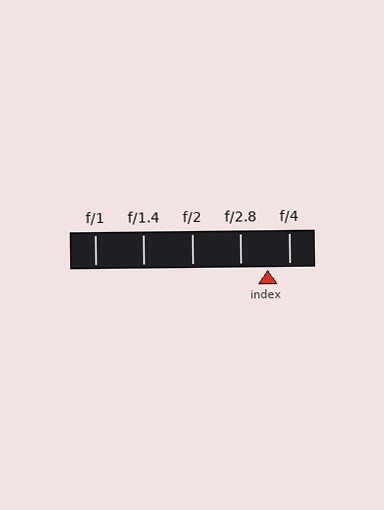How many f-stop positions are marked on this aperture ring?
There are 5 f-stop positions marked.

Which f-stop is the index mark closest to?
The index mark is closest to f/4.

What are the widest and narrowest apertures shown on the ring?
The widest aperture shown is f/1 and the narrowest is f/4.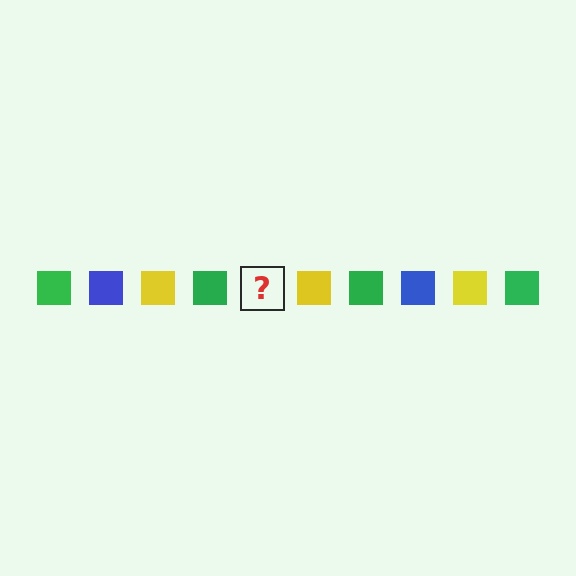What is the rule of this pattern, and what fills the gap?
The rule is that the pattern cycles through green, blue, yellow squares. The gap should be filled with a blue square.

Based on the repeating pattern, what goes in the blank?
The blank should be a blue square.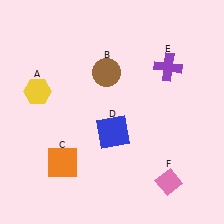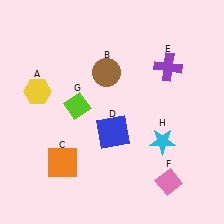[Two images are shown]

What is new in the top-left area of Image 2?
A lime diamond (G) was added in the top-left area of Image 2.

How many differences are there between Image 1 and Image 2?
There are 2 differences between the two images.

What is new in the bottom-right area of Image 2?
A cyan star (H) was added in the bottom-right area of Image 2.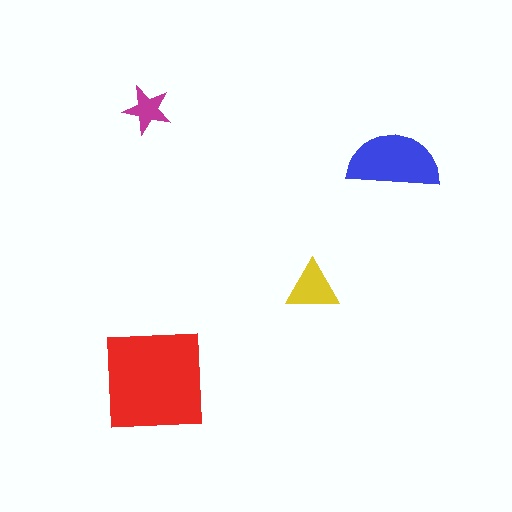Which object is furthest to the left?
The magenta star is leftmost.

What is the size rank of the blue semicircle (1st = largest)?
2nd.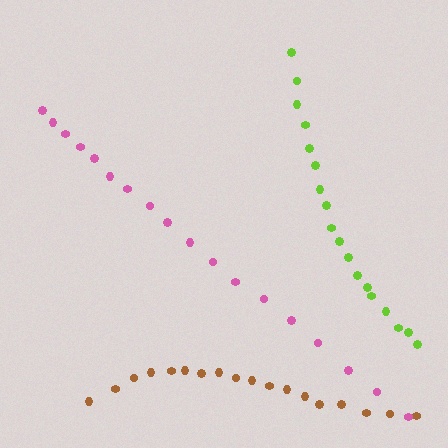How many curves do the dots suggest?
There are 3 distinct paths.